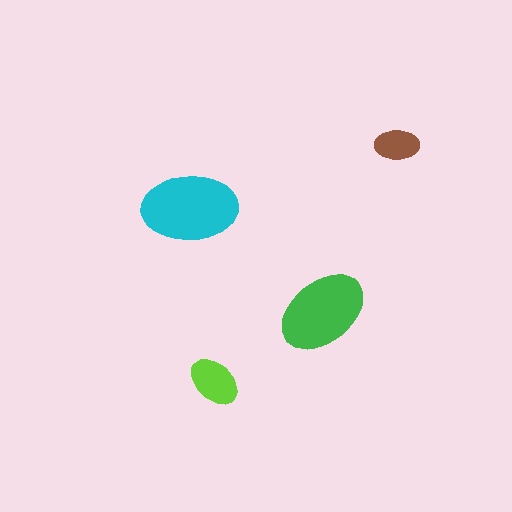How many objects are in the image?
There are 4 objects in the image.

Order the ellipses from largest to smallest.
the cyan one, the green one, the lime one, the brown one.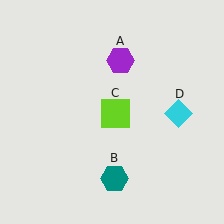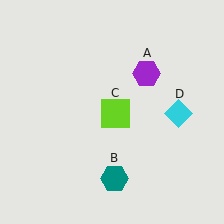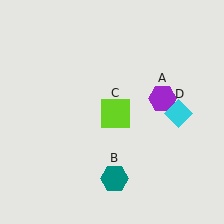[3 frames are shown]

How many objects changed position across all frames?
1 object changed position: purple hexagon (object A).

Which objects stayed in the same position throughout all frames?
Teal hexagon (object B) and lime square (object C) and cyan diamond (object D) remained stationary.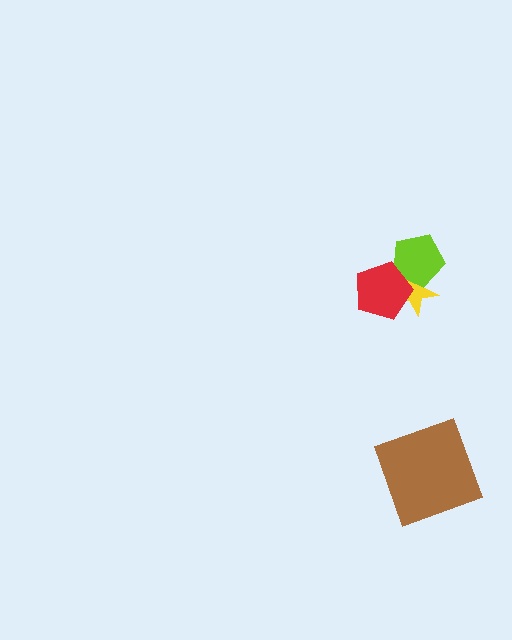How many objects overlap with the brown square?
0 objects overlap with the brown square.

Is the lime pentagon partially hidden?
Yes, it is partially covered by another shape.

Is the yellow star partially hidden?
Yes, it is partially covered by another shape.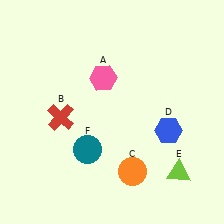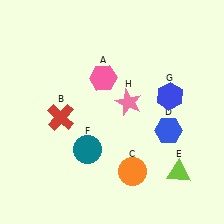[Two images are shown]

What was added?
A blue hexagon (G), a pink star (H) were added in Image 2.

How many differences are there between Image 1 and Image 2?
There are 2 differences between the two images.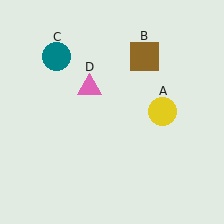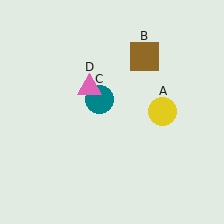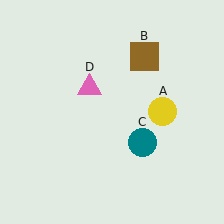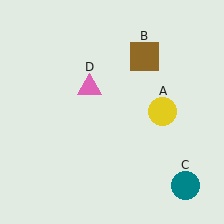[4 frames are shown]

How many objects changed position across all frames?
1 object changed position: teal circle (object C).